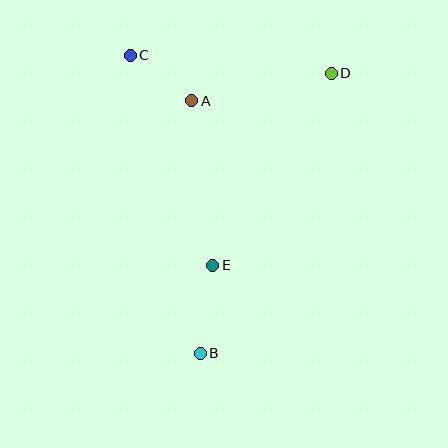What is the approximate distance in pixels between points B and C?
The distance between B and C is approximately 306 pixels.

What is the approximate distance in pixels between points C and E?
The distance between C and E is approximately 225 pixels.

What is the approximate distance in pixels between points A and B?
The distance between A and B is approximately 252 pixels.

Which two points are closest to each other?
Points A and C are closest to each other.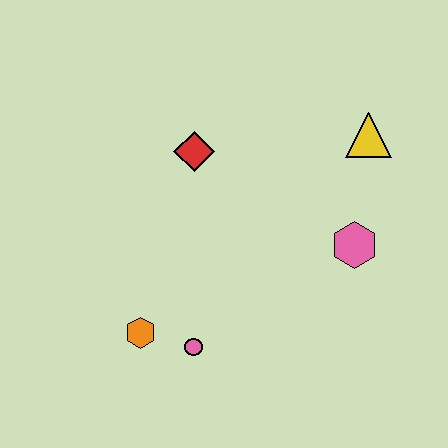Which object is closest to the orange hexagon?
The pink circle is closest to the orange hexagon.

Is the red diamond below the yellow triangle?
Yes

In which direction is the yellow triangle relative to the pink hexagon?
The yellow triangle is above the pink hexagon.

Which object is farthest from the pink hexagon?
The orange hexagon is farthest from the pink hexagon.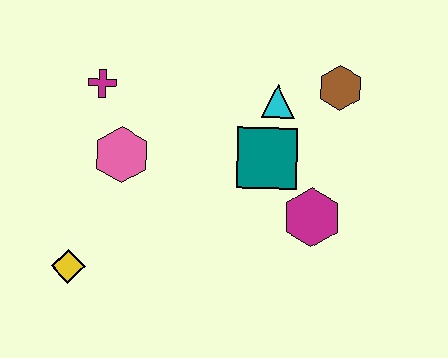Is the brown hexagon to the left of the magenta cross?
No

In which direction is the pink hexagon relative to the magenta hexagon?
The pink hexagon is to the left of the magenta hexagon.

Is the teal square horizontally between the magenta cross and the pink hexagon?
No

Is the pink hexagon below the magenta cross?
Yes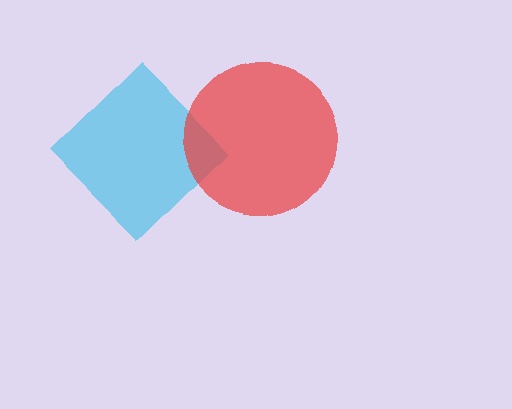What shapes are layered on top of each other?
The layered shapes are: a cyan diamond, a red circle.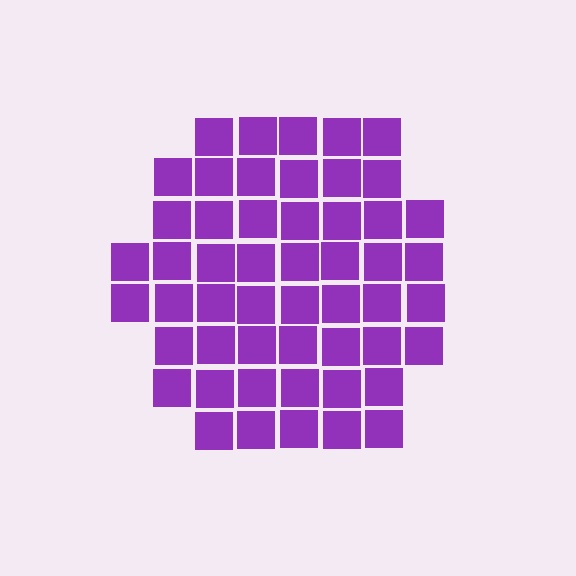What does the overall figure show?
The overall figure shows a hexagon.